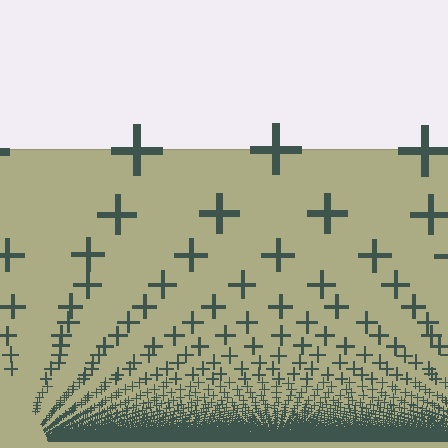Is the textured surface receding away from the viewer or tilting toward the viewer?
The surface appears to tilt toward the viewer. Texture elements get larger and sparser toward the top.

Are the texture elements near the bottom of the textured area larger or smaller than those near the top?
Smaller. The gradient is inverted — elements near the bottom are smaller and denser.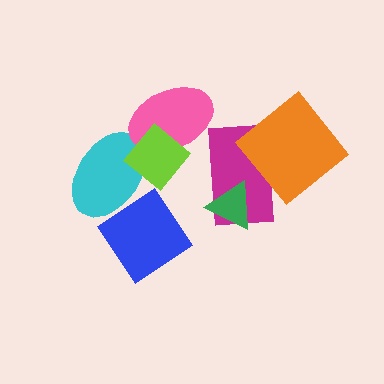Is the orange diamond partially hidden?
No, no other shape covers it.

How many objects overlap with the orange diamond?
1 object overlaps with the orange diamond.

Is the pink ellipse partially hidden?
Yes, it is partially covered by another shape.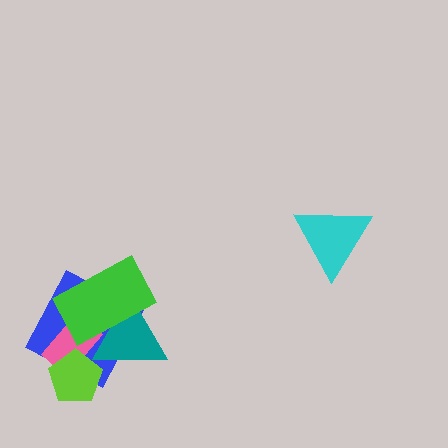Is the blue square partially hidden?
Yes, it is partially covered by another shape.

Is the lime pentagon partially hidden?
No, no other shape covers it.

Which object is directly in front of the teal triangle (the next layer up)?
The pink rectangle is directly in front of the teal triangle.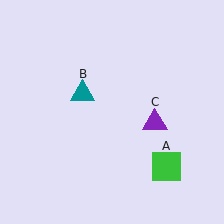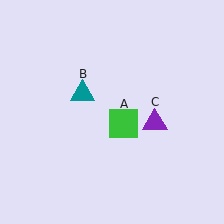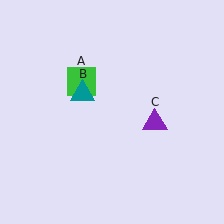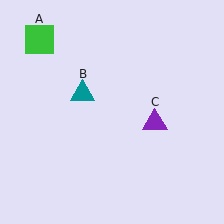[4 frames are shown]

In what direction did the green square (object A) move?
The green square (object A) moved up and to the left.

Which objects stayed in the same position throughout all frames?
Teal triangle (object B) and purple triangle (object C) remained stationary.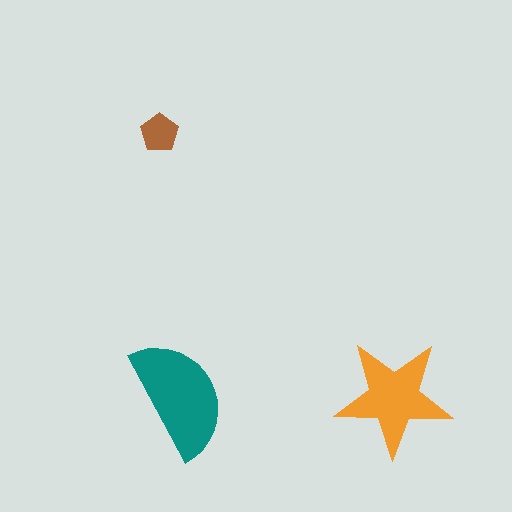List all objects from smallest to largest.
The brown pentagon, the orange star, the teal semicircle.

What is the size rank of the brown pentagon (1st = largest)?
3rd.